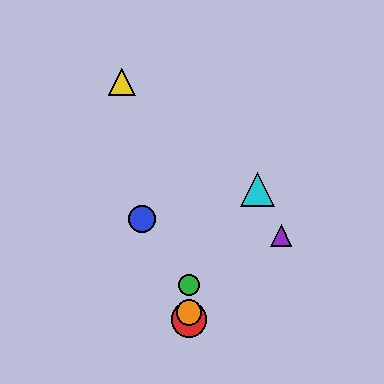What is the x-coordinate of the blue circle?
The blue circle is at x≈142.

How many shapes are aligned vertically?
3 shapes (the red circle, the green circle, the orange circle) are aligned vertically.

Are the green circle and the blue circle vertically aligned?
No, the green circle is at x≈189 and the blue circle is at x≈142.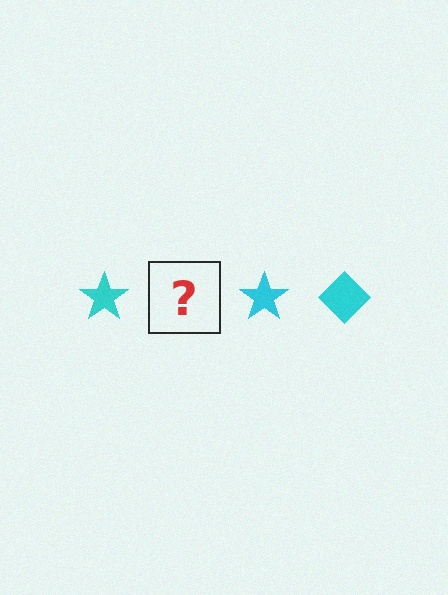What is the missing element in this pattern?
The missing element is a cyan diamond.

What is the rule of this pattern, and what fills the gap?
The rule is that the pattern cycles through star, diamond shapes in cyan. The gap should be filled with a cyan diamond.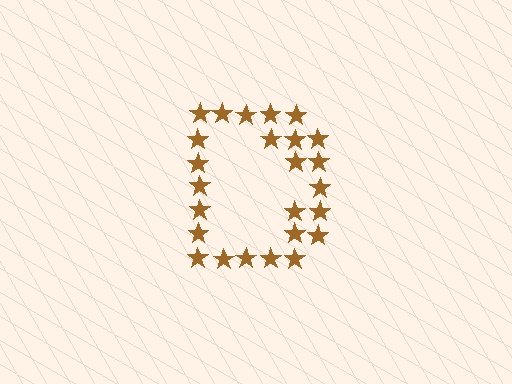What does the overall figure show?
The overall figure shows the letter D.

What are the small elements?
The small elements are stars.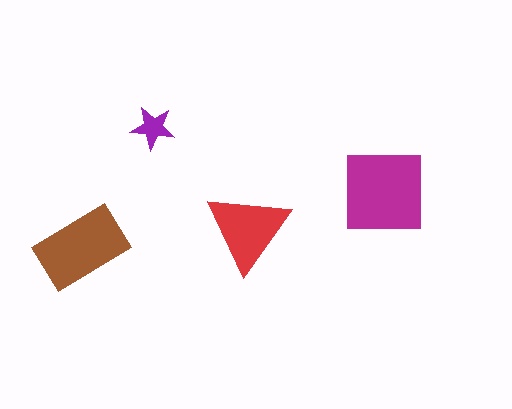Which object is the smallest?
The purple star.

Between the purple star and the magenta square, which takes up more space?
The magenta square.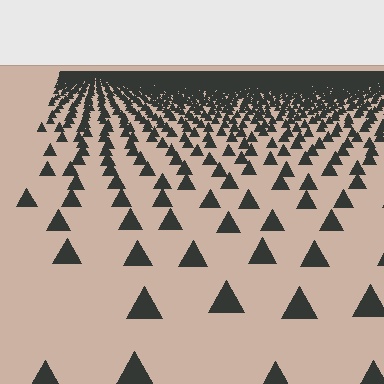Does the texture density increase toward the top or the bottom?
Density increases toward the top.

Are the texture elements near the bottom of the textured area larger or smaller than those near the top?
Larger. Near the bottom, elements are closer to the viewer and appear at a bigger on-screen size.